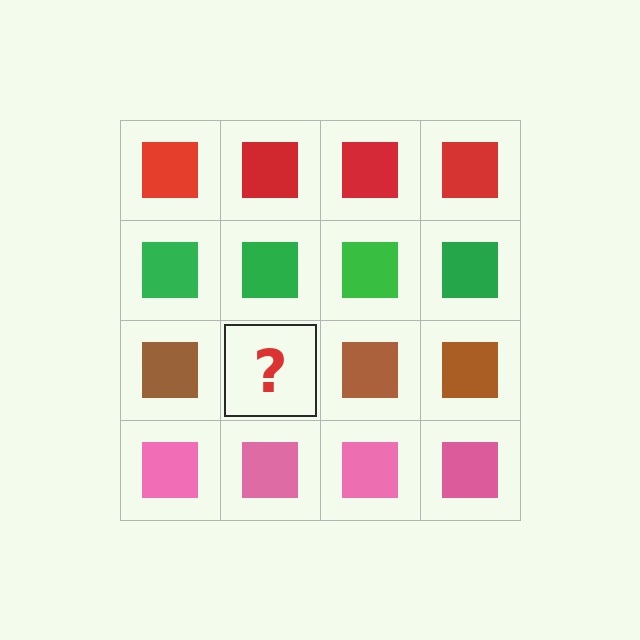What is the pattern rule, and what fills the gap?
The rule is that each row has a consistent color. The gap should be filled with a brown square.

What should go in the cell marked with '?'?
The missing cell should contain a brown square.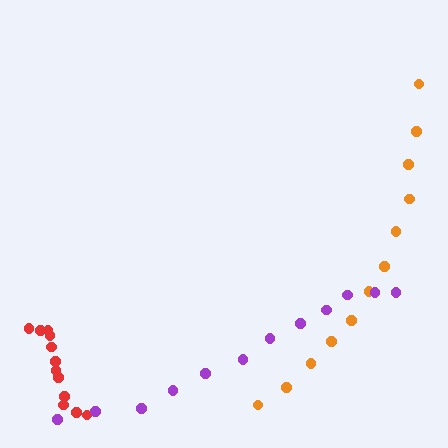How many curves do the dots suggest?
There are 3 distinct paths.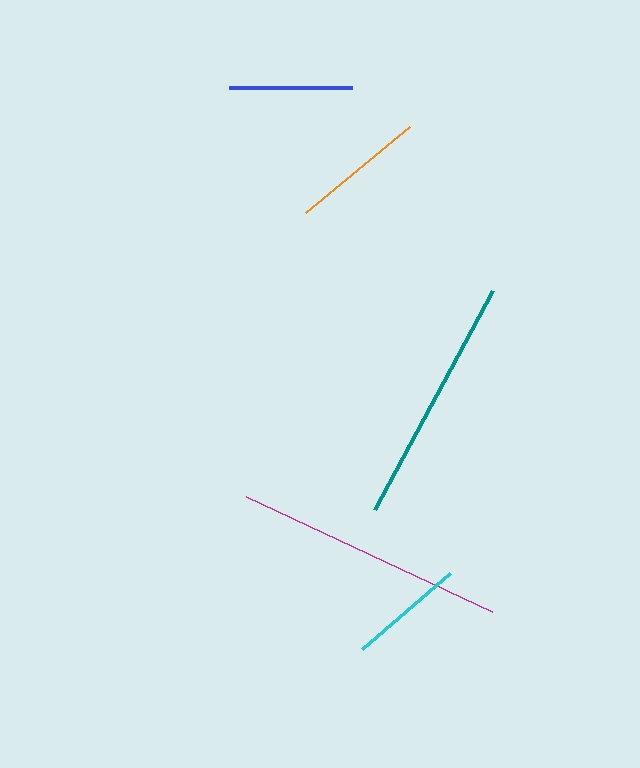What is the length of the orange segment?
The orange segment is approximately 135 pixels long.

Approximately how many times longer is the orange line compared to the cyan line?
The orange line is approximately 1.2 times the length of the cyan line.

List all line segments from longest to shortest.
From longest to shortest: magenta, teal, orange, blue, cyan.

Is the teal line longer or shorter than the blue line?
The teal line is longer than the blue line.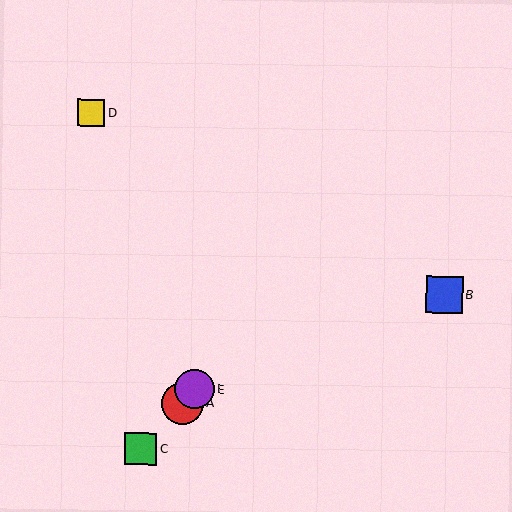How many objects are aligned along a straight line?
3 objects (A, C, E) are aligned along a straight line.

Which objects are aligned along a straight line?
Objects A, C, E are aligned along a straight line.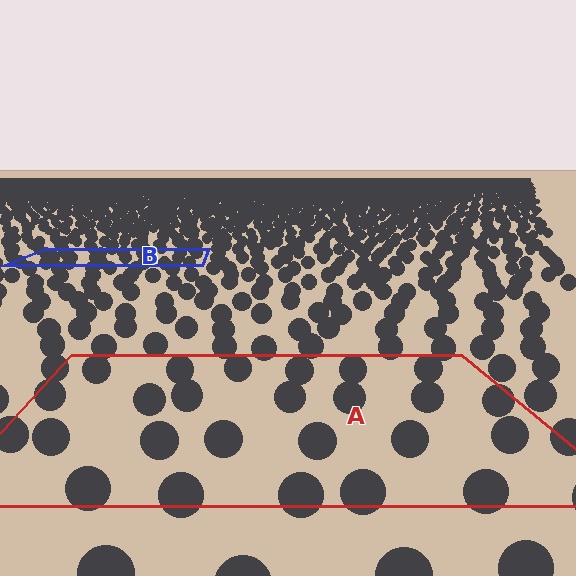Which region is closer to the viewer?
Region A is closer. The texture elements there are larger and more spread out.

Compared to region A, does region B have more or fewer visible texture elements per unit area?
Region B has more texture elements per unit area — they are packed more densely because it is farther away.